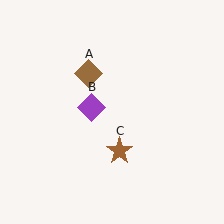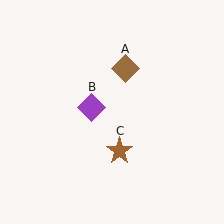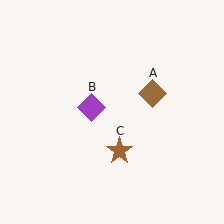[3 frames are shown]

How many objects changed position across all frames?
1 object changed position: brown diamond (object A).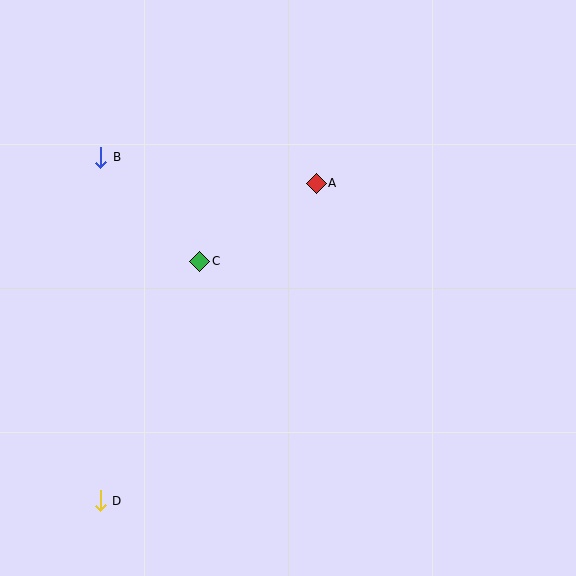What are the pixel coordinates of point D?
Point D is at (100, 501).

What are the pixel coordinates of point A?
Point A is at (316, 183).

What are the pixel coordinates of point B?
Point B is at (100, 157).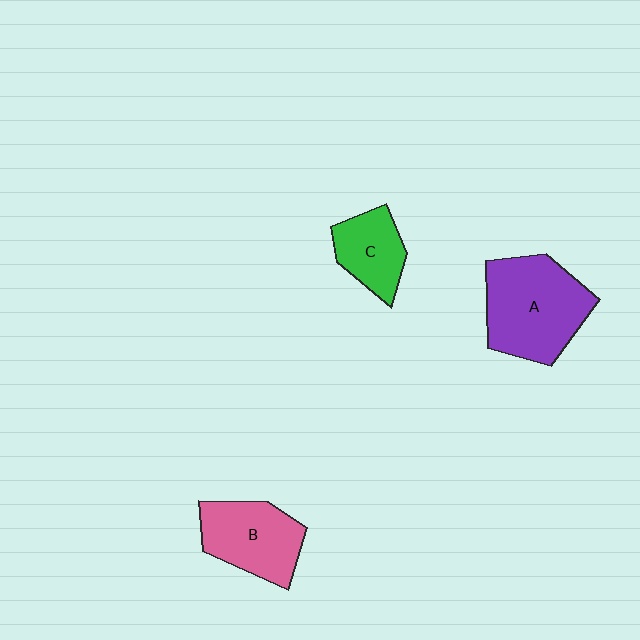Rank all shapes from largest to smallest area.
From largest to smallest: A (purple), B (pink), C (green).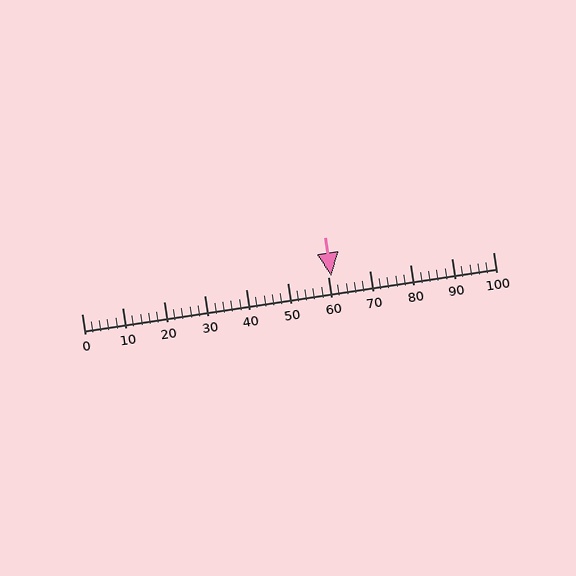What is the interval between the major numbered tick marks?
The major tick marks are spaced 10 units apart.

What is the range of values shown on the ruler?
The ruler shows values from 0 to 100.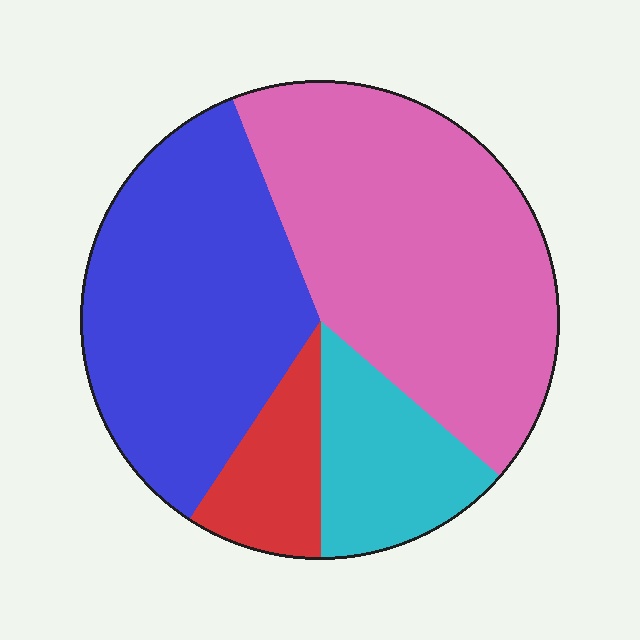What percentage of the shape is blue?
Blue covers 35% of the shape.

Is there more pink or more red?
Pink.